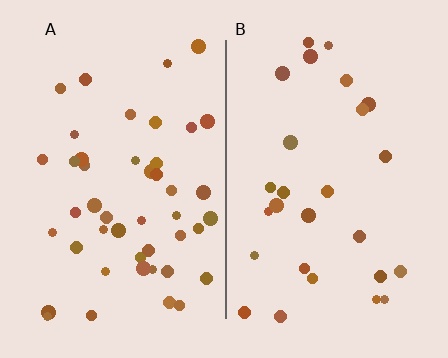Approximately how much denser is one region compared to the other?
Approximately 1.7× — region A over region B.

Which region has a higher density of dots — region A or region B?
A (the left).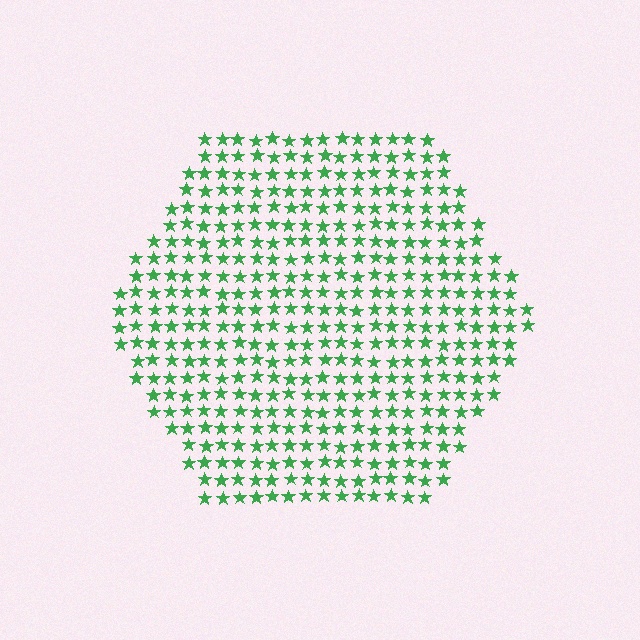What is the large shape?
The large shape is a hexagon.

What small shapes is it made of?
It is made of small stars.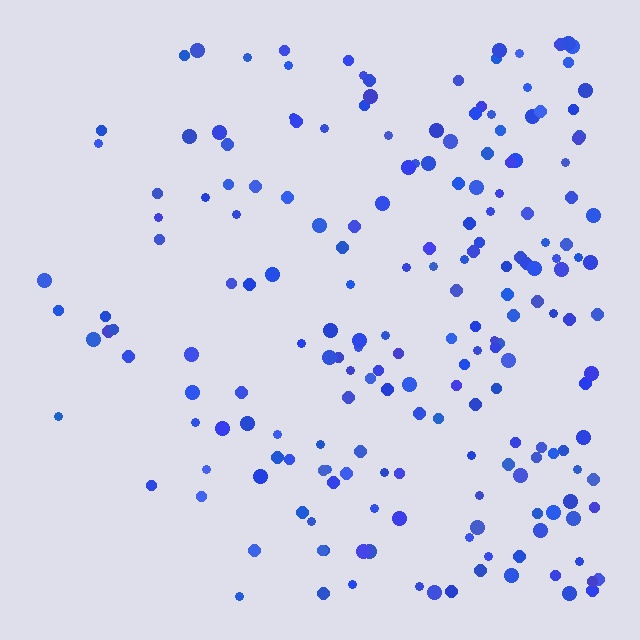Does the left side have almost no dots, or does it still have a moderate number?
Still a moderate number, just noticeably fewer than the right.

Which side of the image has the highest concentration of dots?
The right.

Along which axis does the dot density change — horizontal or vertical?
Horizontal.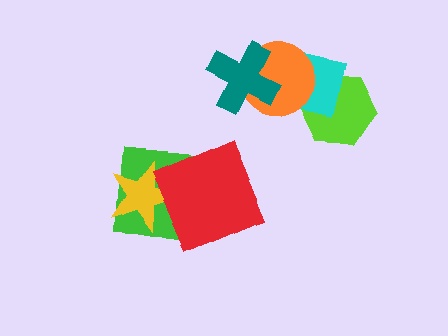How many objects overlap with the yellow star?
2 objects overlap with the yellow star.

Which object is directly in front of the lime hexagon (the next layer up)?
The cyan square is directly in front of the lime hexagon.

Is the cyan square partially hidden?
Yes, it is partially covered by another shape.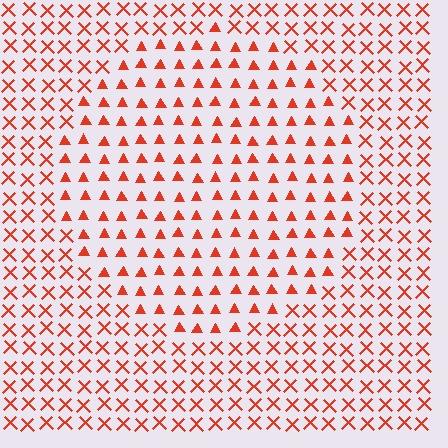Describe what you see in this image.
The image is filled with small red elements arranged in a uniform grid. A circle-shaped region contains triangles, while the surrounding area contains X marks. The boundary is defined purely by the change in element shape.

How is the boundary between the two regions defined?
The boundary is defined by a change in element shape: triangles inside vs. X marks outside. All elements share the same color and spacing.